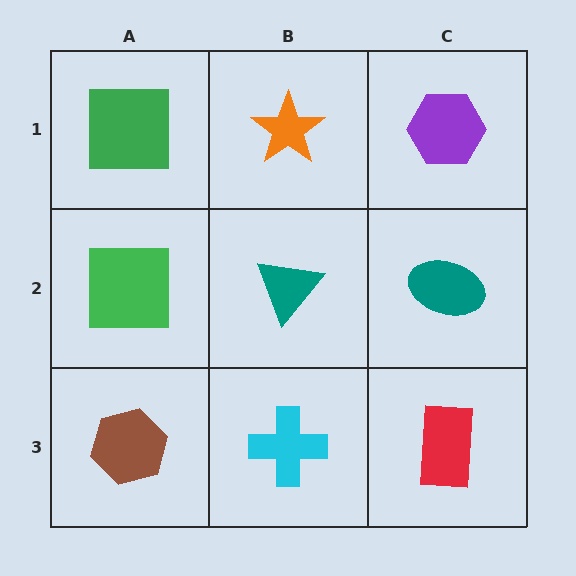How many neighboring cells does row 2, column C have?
3.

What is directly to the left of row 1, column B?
A green square.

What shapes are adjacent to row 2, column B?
An orange star (row 1, column B), a cyan cross (row 3, column B), a green square (row 2, column A), a teal ellipse (row 2, column C).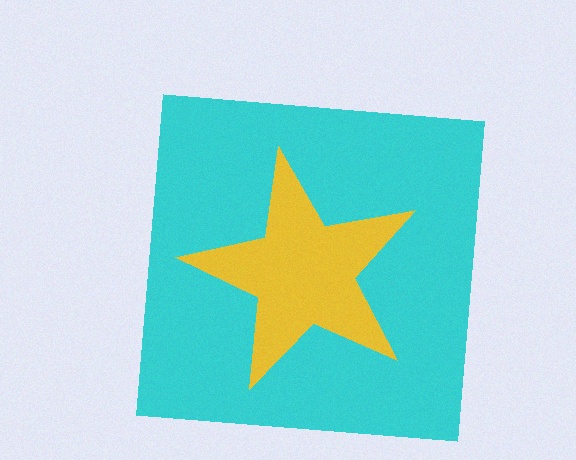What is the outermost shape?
The cyan square.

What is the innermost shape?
The yellow star.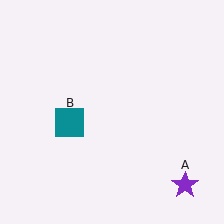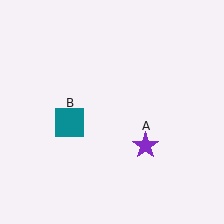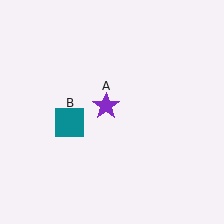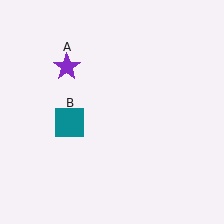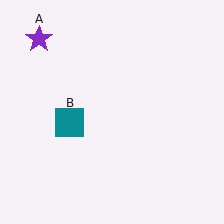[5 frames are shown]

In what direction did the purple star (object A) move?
The purple star (object A) moved up and to the left.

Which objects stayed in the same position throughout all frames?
Teal square (object B) remained stationary.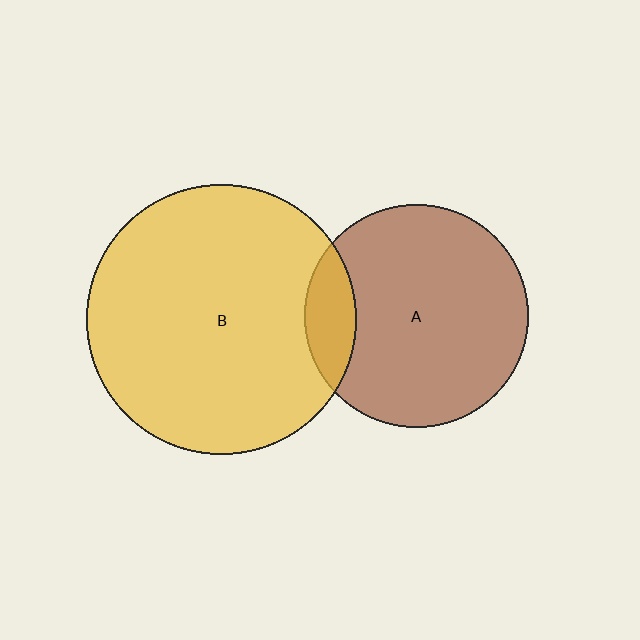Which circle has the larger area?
Circle B (yellow).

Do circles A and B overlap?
Yes.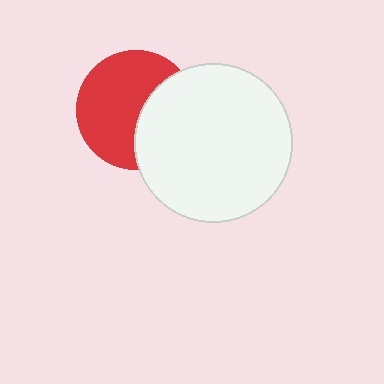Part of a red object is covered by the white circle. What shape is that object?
It is a circle.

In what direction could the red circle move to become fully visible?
The red circle could move left. That would shift it out from behind the white circle entirely.